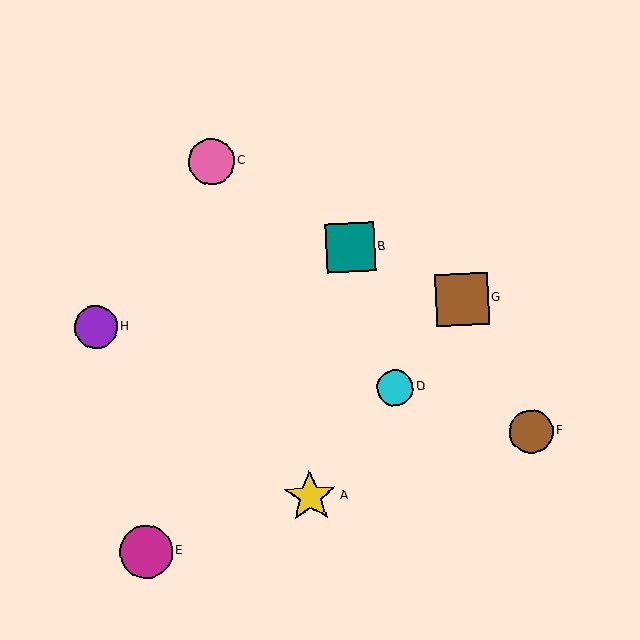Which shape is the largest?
The yellow star (labeled A) is the largest.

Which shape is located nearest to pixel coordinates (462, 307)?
The brown square (labeled G) at (462, 299) is nearest to that location.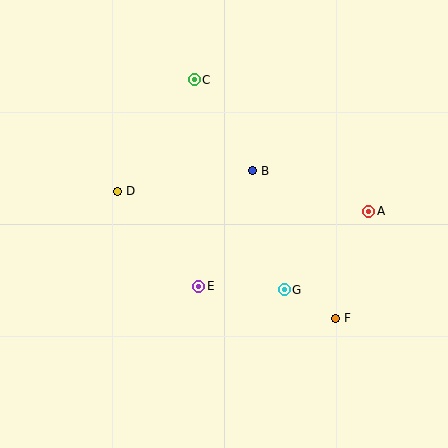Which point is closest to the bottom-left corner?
Point E is closest to the bottom-left corner.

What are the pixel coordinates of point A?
Point A is at (369, 211).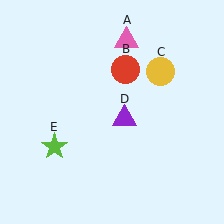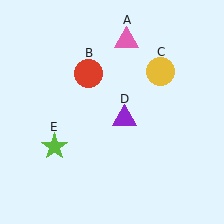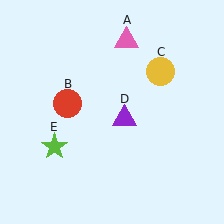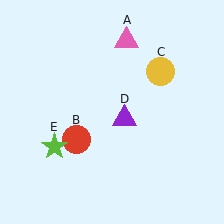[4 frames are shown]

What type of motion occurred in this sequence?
The red circle (object B) rotated counterclockwise around the center of the scene.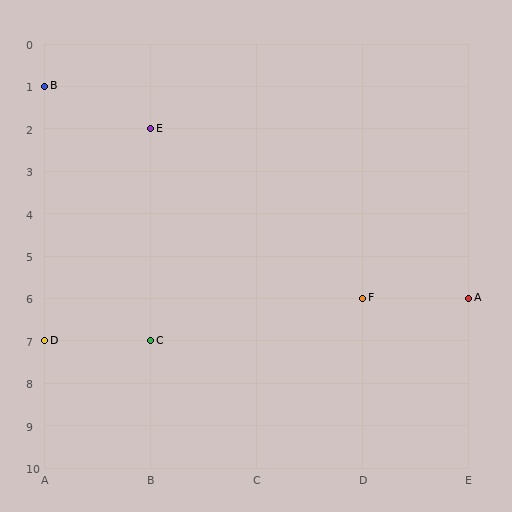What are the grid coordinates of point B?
Point B is at grid coordinates (A, 1).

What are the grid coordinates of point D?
Point D is at grid coordinates (A, 7).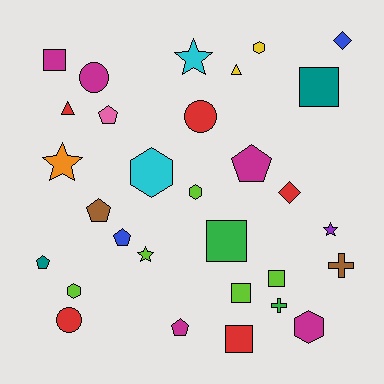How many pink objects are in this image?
There is 1 pink object.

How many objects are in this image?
There are 30 objects.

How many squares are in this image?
There are 6 squares.